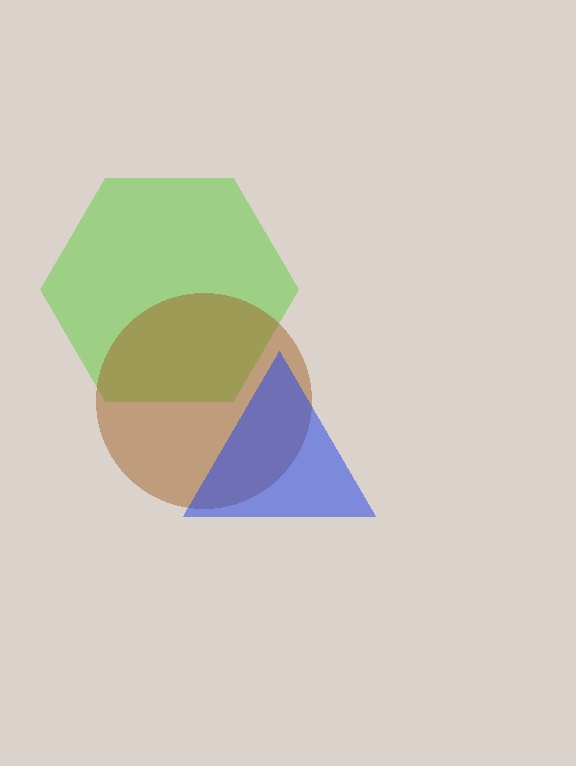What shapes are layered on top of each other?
The layered shapes are: a lime hexagon, a brown circle, a blue triangle.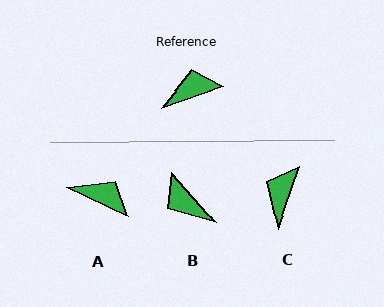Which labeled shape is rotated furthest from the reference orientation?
B, about 113 degrees away.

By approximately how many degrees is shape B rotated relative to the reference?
Approximately 113 degrees counter-clockwise.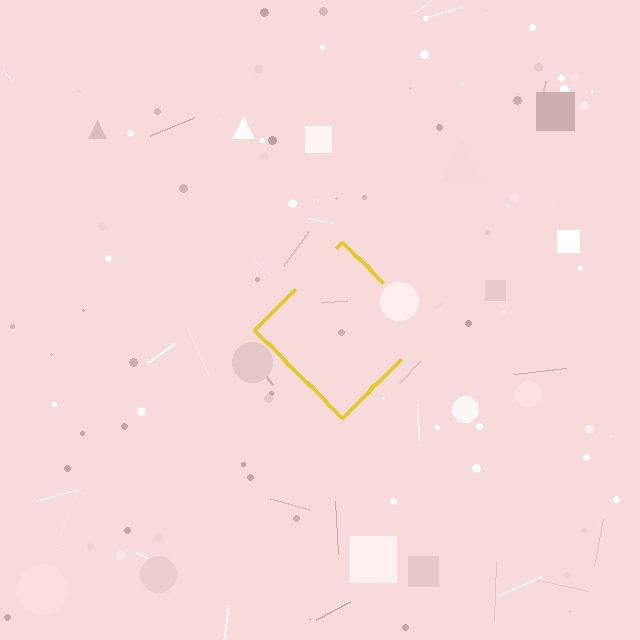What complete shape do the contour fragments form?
The contour fragments form a diamond.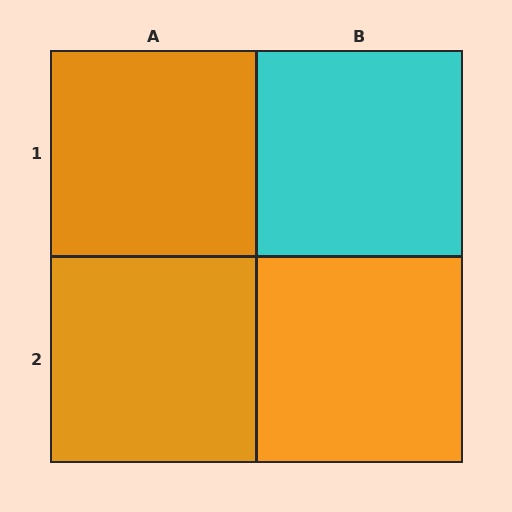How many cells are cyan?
1 cell is cyan.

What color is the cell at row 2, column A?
Orange.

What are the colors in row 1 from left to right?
Orange, cyan.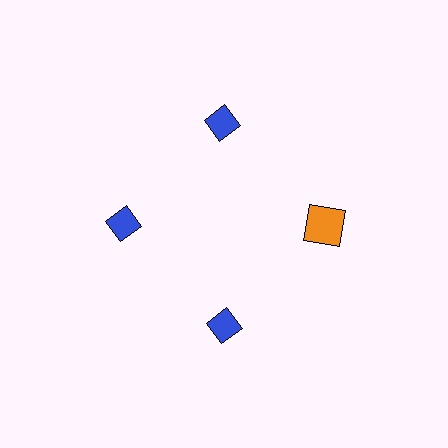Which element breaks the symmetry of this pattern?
The orange square at roughly the 3 o'clock position breaks the symmetry. All other shapes are blue diamonds.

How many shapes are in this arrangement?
There are 4 shapes arranged in a ring pattern.